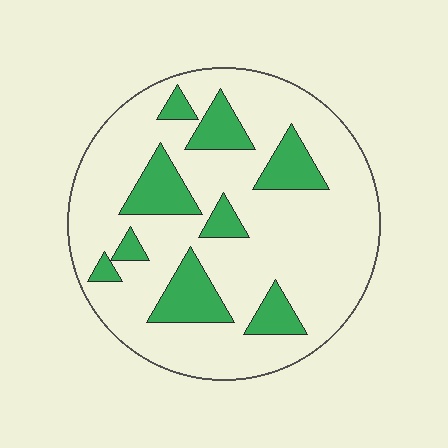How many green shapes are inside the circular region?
9.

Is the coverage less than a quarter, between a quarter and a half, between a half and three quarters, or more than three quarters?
Less than a quarter.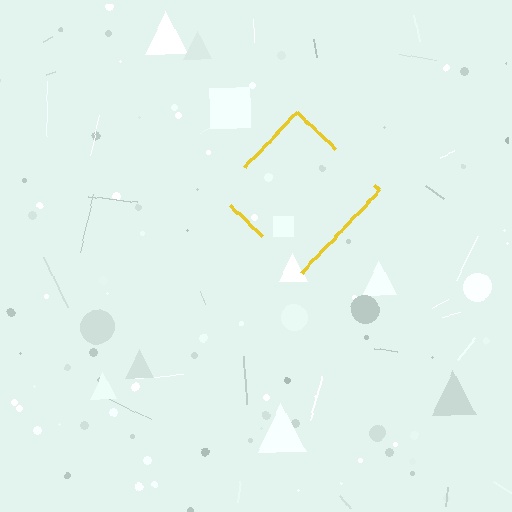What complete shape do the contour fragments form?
The contour fragments form a diamond.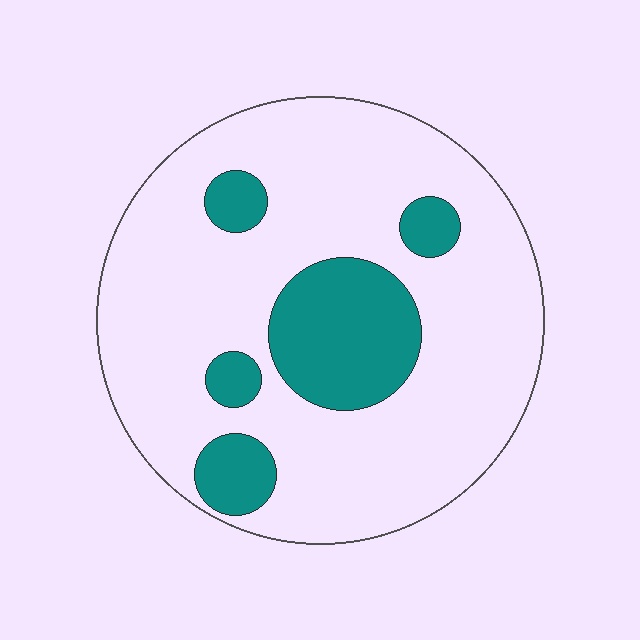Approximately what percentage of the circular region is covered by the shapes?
Approximately 20%.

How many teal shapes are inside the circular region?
5.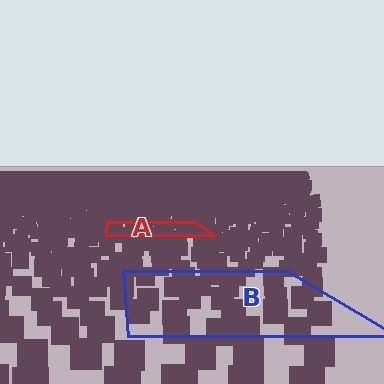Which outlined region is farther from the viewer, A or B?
Region A is farther from the viewer — the texture elements inside it appear smaller and more densely packed.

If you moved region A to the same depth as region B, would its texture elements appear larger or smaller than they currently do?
They would appear larger. At a closer depth, the same texture elements are projected at a bigger on-screen size.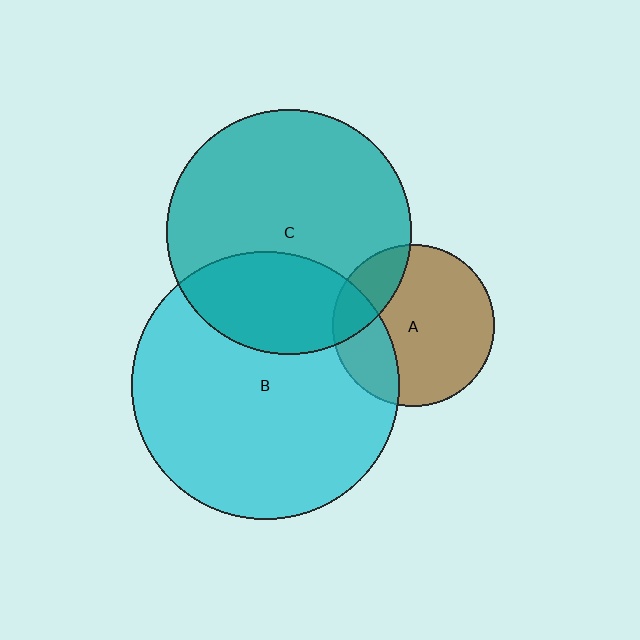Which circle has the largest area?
Circle B (cyan).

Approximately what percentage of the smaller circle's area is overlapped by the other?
Approximately 20%.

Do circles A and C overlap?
Yes.